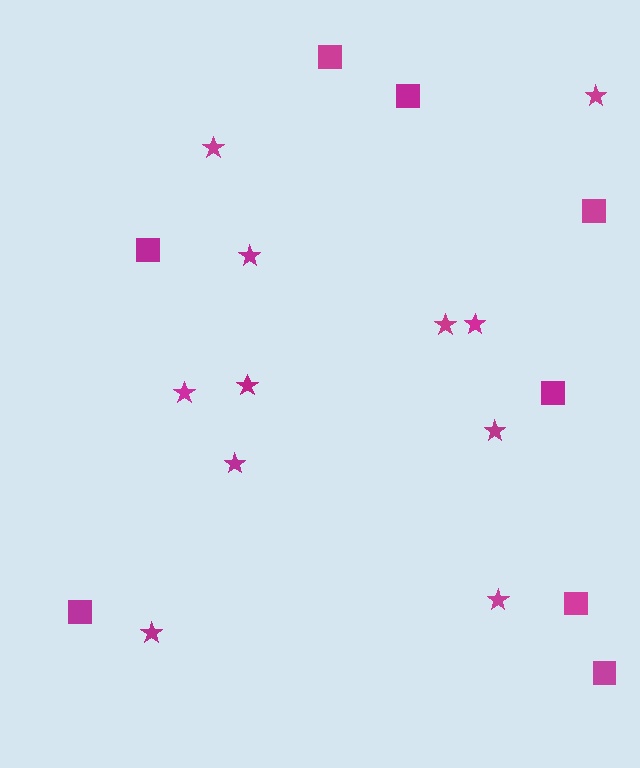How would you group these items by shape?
There are 2 groups: one group of stars (11) and one group of squares (8).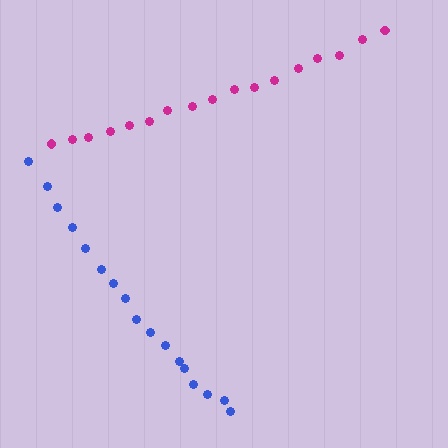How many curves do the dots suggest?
There are 2 distinct paths.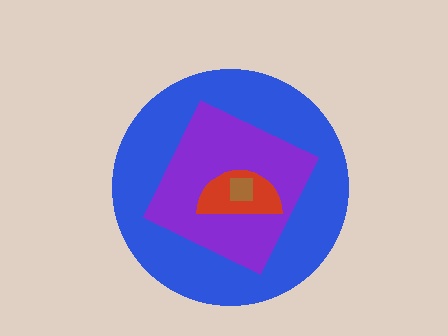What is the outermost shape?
The blue circle.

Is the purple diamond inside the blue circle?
Yes.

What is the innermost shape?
The brown square.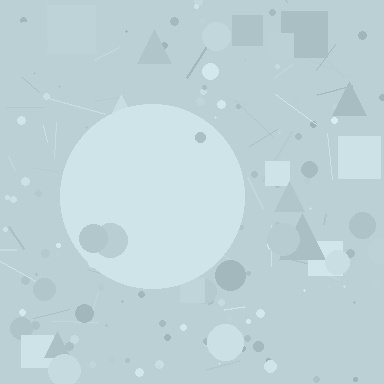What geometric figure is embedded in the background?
A circle is embedded in the background.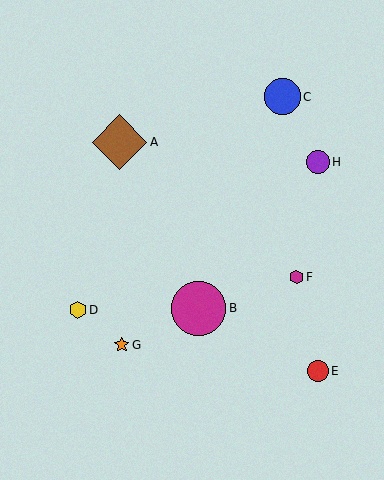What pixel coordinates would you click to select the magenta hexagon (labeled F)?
Click at (296, 277) to select the magenta hexagon F.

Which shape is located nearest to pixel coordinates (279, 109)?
The blue circle (labeled C) at (283, 97) is nearest to that location.